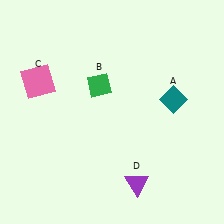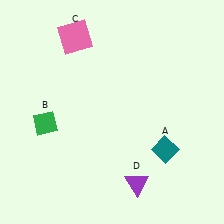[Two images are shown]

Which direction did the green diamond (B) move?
The green diamond (B) moved left.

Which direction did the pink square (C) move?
The pink square (C) moved up.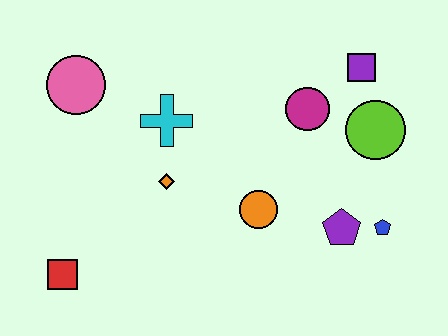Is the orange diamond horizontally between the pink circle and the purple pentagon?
Yes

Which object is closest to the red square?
The orange diamond is closest to the red square.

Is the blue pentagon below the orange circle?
Yes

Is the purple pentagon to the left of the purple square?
Yes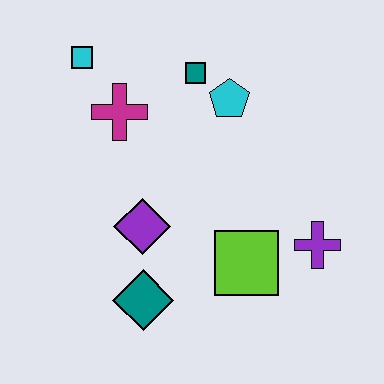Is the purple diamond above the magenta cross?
No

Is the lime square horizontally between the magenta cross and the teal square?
No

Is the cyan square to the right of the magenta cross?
No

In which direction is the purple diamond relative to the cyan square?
The purple diamond is below the cyan square.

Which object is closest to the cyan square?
The magenta cross is closest to the cyan square.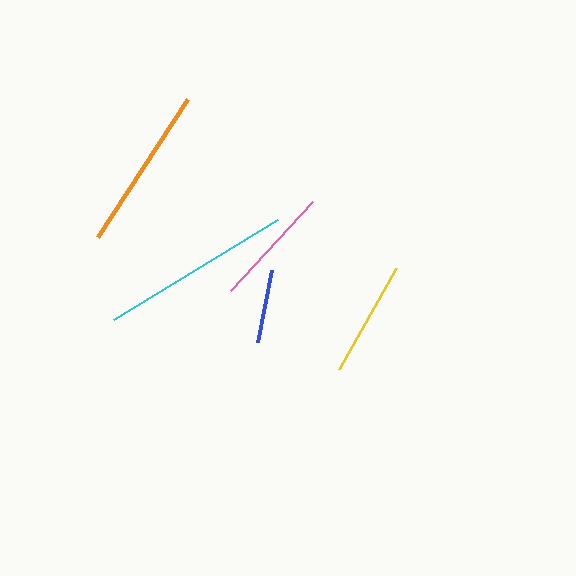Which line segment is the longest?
The cyan line is the longest at approximately 192 pixels.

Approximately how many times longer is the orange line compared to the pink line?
The orange line is approximately 1.4 times the length of the pink line.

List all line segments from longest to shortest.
From longest to shortest: cyan, orange, pink, yellow, blue.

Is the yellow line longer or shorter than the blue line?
The yellow line is longer than the blue line.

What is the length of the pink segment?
The pink segment is approximately 121 pixels long.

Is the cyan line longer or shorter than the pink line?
The cyan line is longer than the pink line.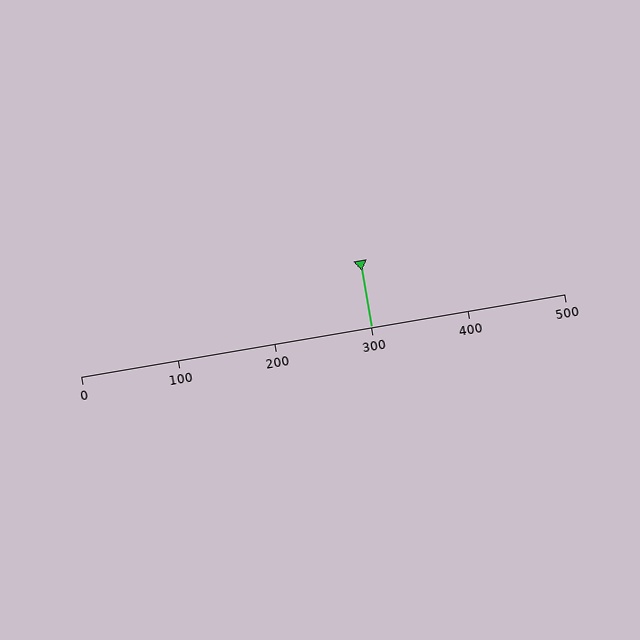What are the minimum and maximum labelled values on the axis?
The axis runs from 0 to 500.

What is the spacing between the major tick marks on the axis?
The major ticks are spaced 100 apart.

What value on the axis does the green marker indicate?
The marker indicates approximately 300.